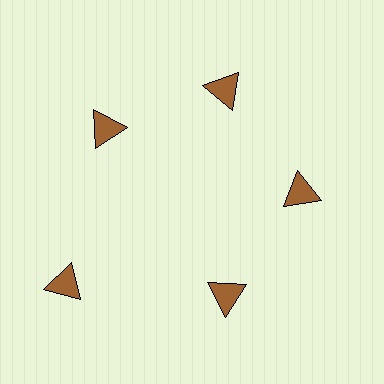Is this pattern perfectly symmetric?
No. The 5 brown triangles are arranged in a ring, but one element near the 8 o'clock position is pushed outward from the center, breaking the 5-fold rotational symmetry.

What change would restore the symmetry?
The symmetry would be restored by moving it inward, back onto the ring so that all 5 triangles sit at equal angles and equal distance from the center.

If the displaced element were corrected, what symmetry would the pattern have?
It would have 5-fold rotational symmetry — the pattern would map onto itself every 72 degrees.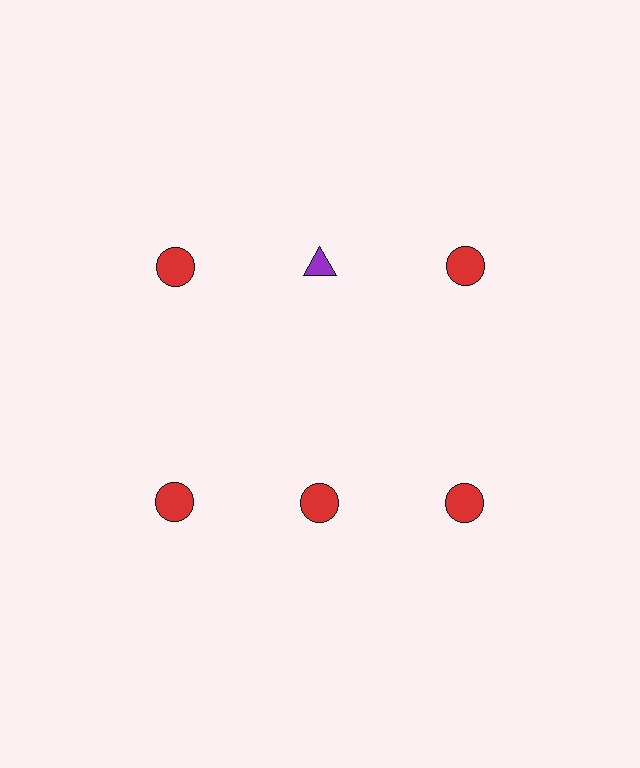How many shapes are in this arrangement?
There are 6 shapes arranged in a grid pattern.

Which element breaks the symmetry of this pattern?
The purple triangle in the top row, second from left column breaks the symmetry. All other shapes are red circles.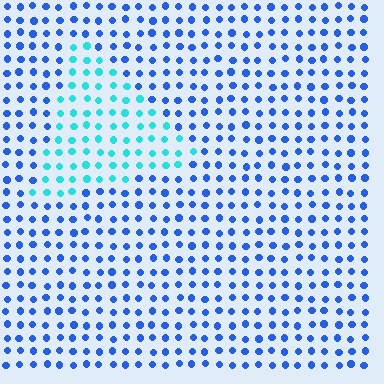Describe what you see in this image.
The image is filled with small blue elements in a uniform arrangement. A triangle-shaped region is visible where the elements are tinted to a slightly different hue, forming a subtle color boundary.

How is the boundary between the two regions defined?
The boundary is defined purely by a slight shift in hue (about 43 degrees). Spacing, size, and orientation are identical on both sides.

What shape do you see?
I see a triangle.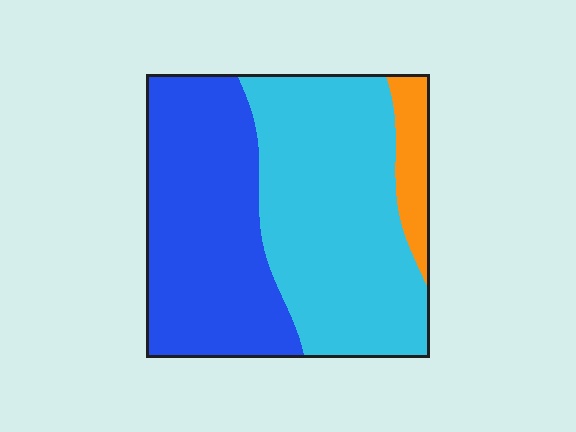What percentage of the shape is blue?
Blue covers about 45% of the shape.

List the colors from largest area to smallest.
From largest to smallest: cyan, blue, orange.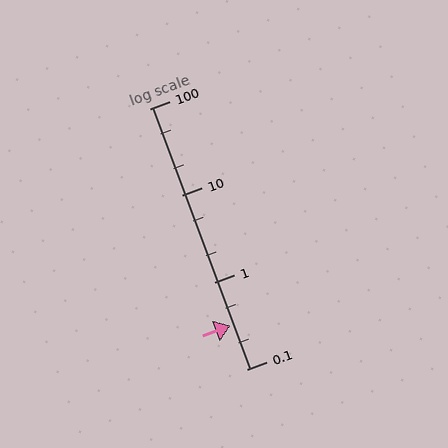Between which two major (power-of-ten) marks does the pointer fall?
The pointer is between 0.1 and 1.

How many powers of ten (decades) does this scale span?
The scale spans 3 decades, from 0.1 to 100.